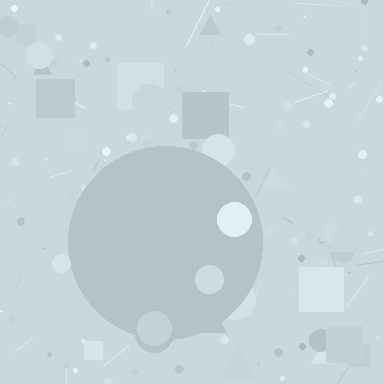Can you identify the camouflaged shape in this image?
The camouflaged shape is a circle.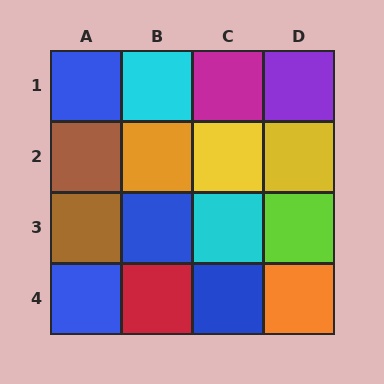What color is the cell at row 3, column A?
Brown.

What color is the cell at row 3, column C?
Cyan.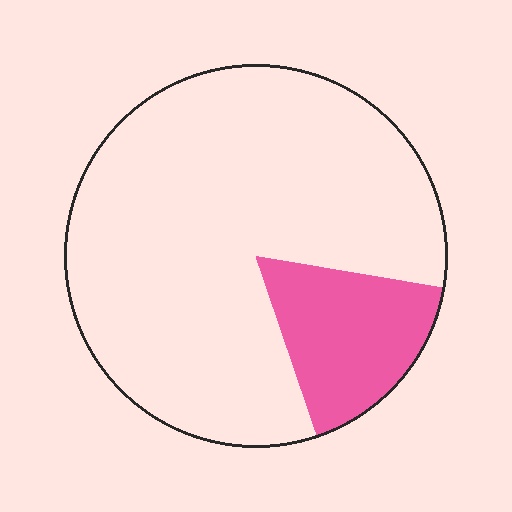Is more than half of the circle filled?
No.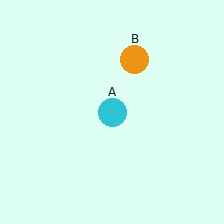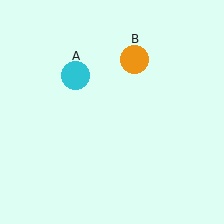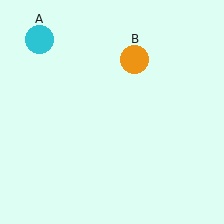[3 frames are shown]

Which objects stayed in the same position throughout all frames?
Orange circle (object B) remained stationary.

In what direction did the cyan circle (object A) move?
The cyan circle (object A) moved up and to the left.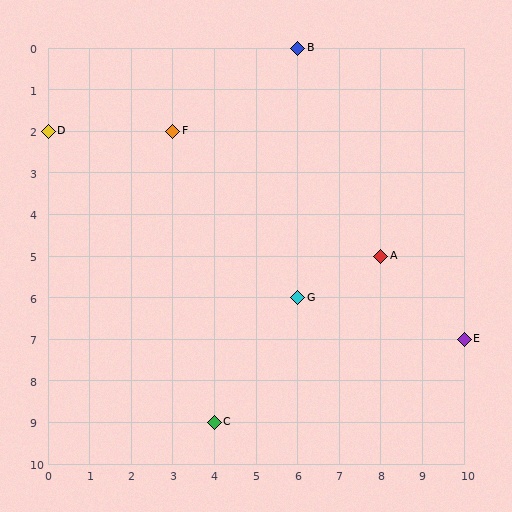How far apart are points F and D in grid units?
Points F and D are 3 columns apart.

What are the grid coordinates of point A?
Point A is at grid coordinates (8, 5).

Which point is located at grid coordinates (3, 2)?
Point F is at (3, 2).